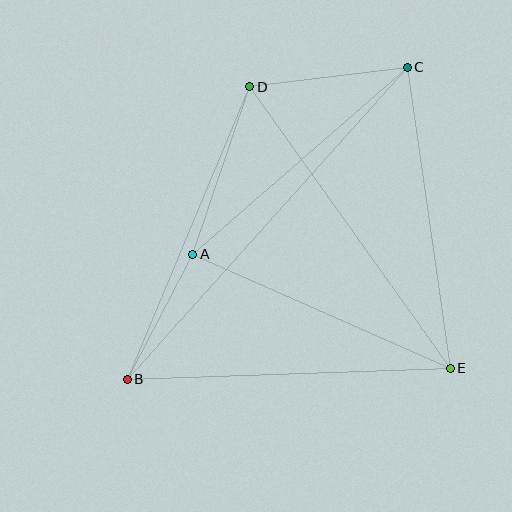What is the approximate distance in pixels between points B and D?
The distance between B and D is approximately 317 pixels.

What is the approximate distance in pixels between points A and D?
The distance between A and D is approximately 177 pixels.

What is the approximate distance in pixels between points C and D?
The distance between C and D is approximately 159 pixels.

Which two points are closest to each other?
Points A and B are closest to each other.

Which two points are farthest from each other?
Points B and C are farthest from each other.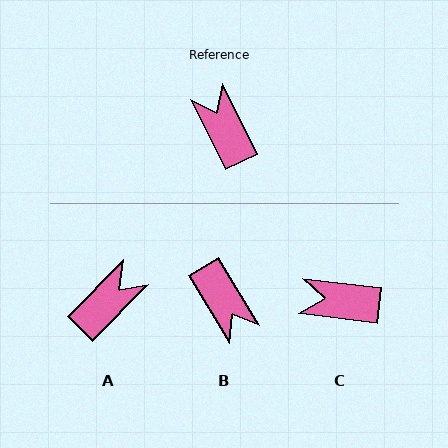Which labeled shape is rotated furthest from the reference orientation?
B, about 176 degrees away.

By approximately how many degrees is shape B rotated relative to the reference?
Approximately 176 degrees clockwise.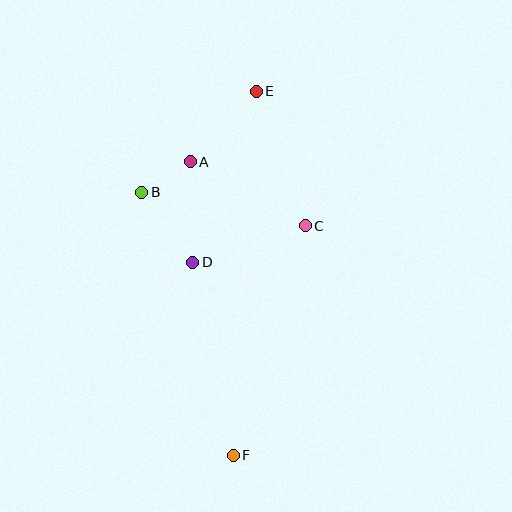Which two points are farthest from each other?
Points E and F are farthest from each other.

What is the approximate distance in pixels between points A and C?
The distance between A and C is approximately 131 pixels.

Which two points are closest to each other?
Points A and B are closest to each other.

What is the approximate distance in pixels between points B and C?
The distance between B and C is approximately 167 pixels.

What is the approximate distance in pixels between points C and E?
The distance between C and E is approximately 143 pixels.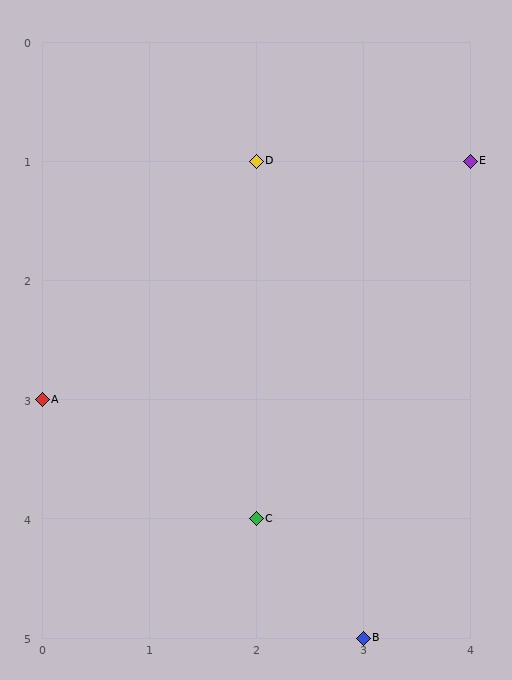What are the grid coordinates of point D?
Point D is at grid coordinates (2, 1).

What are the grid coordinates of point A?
Point A is at grid coordinates (0, 3).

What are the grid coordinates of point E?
Point E is at grid coordinates (4, 1).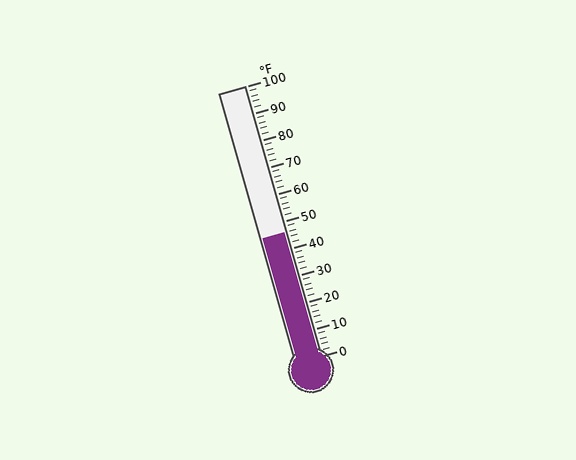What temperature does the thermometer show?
The thermometer shows approximately 46°F.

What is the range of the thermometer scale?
The thermometer scale ranges from 0°F to 100°F.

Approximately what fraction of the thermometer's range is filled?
The thermometer is filled to approximately 45% of its range.